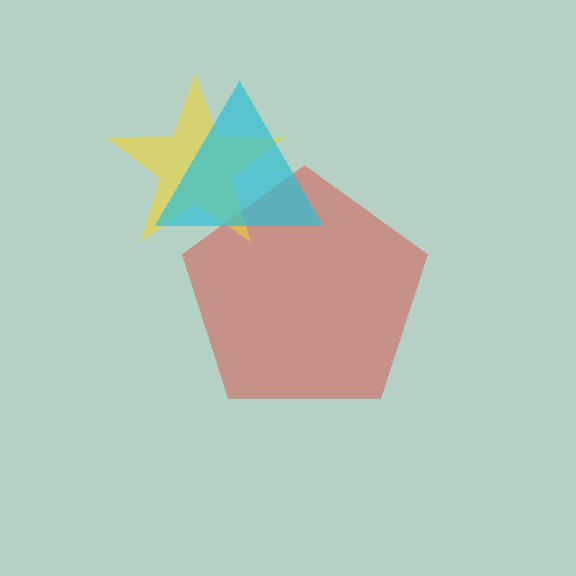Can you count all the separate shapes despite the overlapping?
Yes, there are 3 separate shapes.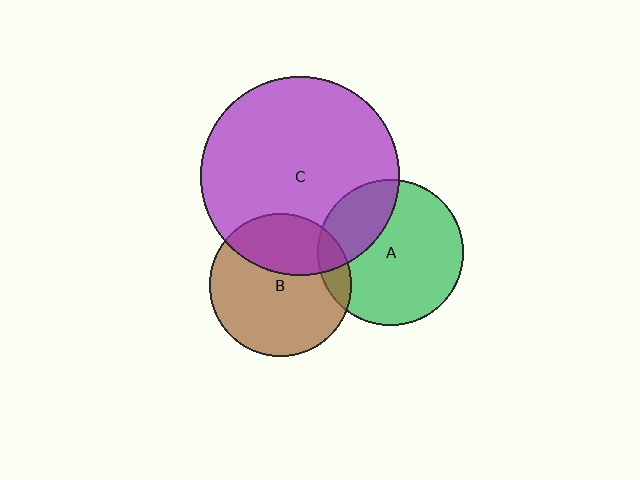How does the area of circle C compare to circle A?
Approximately 1.8 times.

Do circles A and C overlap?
Yes.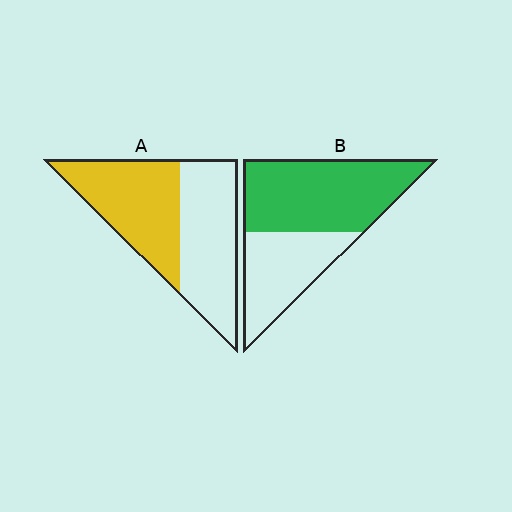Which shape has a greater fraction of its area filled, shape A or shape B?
Shape B.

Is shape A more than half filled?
Roughly half.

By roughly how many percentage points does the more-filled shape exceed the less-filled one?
By roughly 10 percentage points (B over A).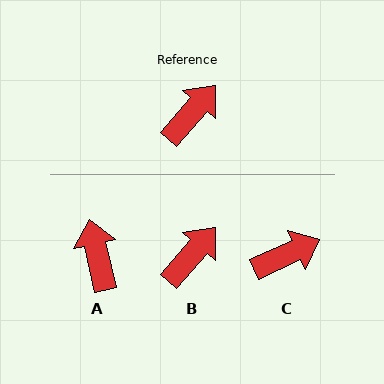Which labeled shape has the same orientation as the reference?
B.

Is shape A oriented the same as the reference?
No, it is off by about 54 degrees.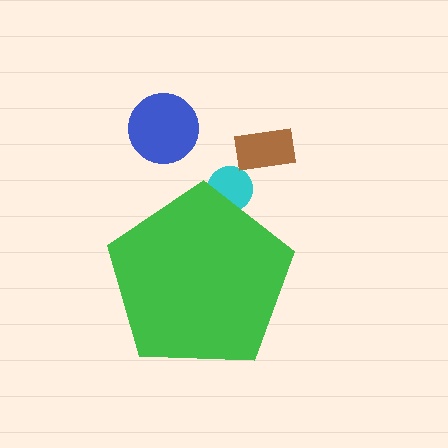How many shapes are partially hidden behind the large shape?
1 shape is partially hidden.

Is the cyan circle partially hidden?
Yes, the cyan circle is partially hidden behind the green pentagon.